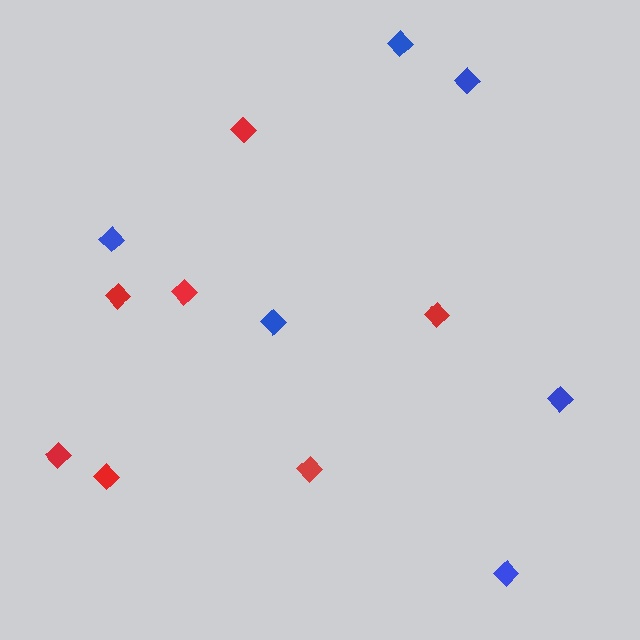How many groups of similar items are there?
There are 2 groups: one group of blue diamonds (6) and one group of red diamonds (7).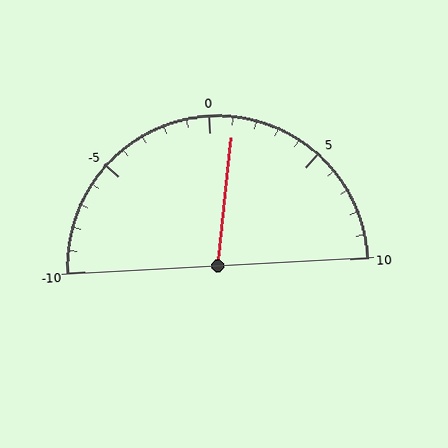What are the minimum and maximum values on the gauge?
The gauge ranges from -10 to 10.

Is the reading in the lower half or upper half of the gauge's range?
The reading is in the upper half of the range (-10 to 10).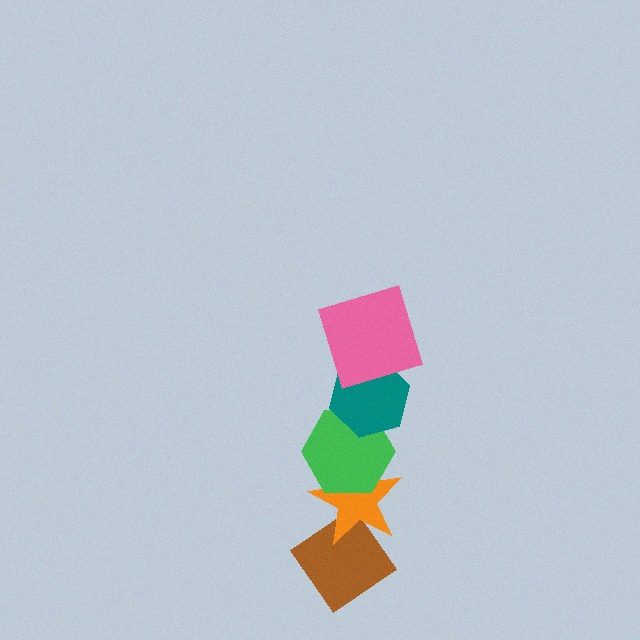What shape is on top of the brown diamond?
The orange star is on top of the brown diamond.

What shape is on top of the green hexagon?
The teal hexagon is on top of the green hexagon.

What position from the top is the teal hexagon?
The teal hexagon is 2nd from the top.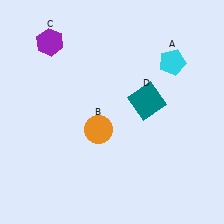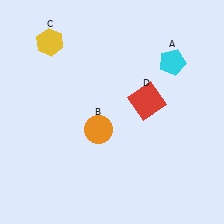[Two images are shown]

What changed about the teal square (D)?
In Image 1, D is teal. In Image 2, it changed to red.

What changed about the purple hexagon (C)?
In Image 1, C is purple. In Image 2, it changed to yellow.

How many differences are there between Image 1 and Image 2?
There are 2 differences between the two images.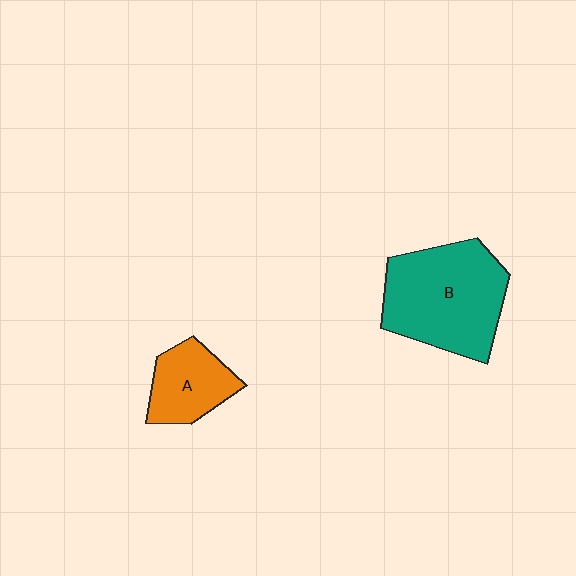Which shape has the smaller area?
Shape A (orange).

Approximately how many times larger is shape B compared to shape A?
Approximately 2.1 times.